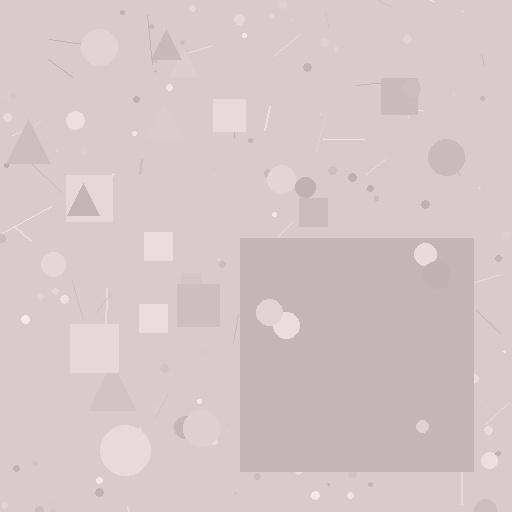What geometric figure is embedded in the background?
A square is embedded in the background.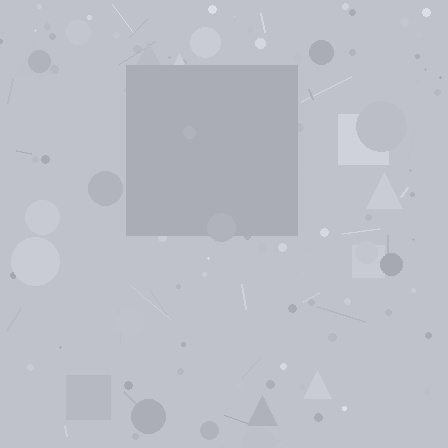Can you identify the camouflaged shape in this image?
The camouflaged shape is a square.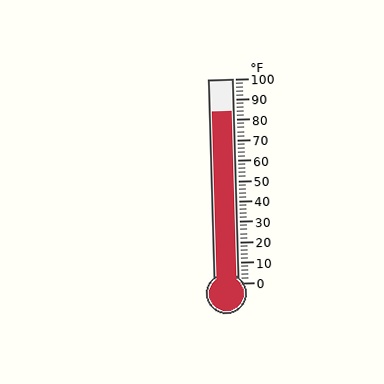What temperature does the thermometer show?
The thermometer shows approximately 84°F.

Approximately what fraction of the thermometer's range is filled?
The thermometer is filled to approximately 85% of its range.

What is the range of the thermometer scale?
The thermometer scale ranges from 0°F to 100°F.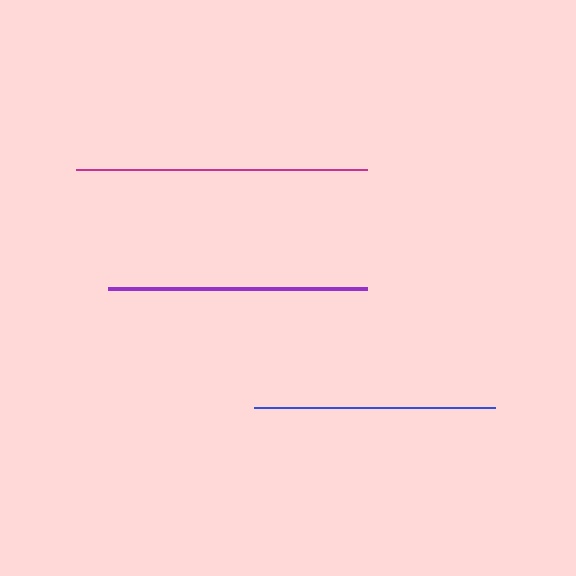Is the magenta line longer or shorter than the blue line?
The magenta line is longer than the blue line.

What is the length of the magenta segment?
The magenta segment is approximately 290 pixels long.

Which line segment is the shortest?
The blue line is the shortest at approximately 241 pixels.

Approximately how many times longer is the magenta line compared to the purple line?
The magenta line is approximately 1.1 times the length of the purple line.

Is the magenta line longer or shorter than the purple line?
The magenta line is longer than the purple line.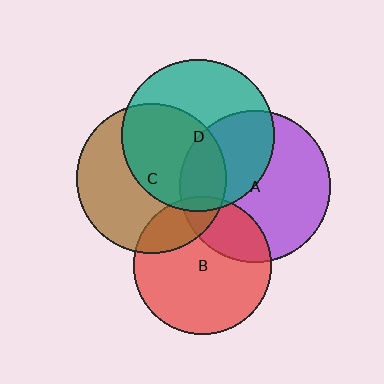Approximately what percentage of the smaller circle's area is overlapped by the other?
Approximately 20%.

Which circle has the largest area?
Circle D (teal).